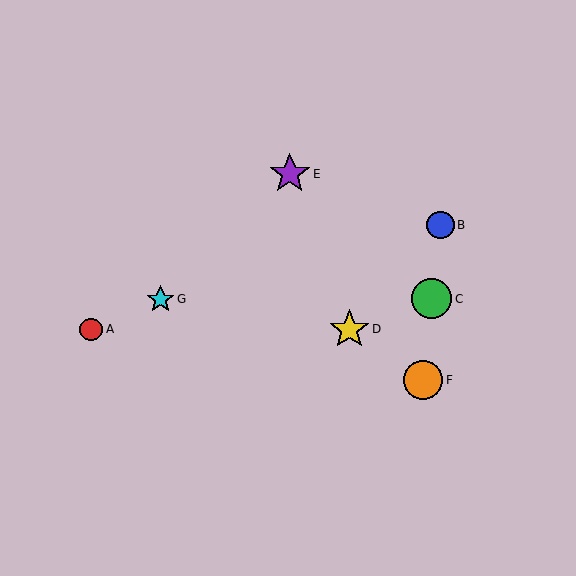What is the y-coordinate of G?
Object G is at y≈299.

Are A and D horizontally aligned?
Yes, both are at y≈329.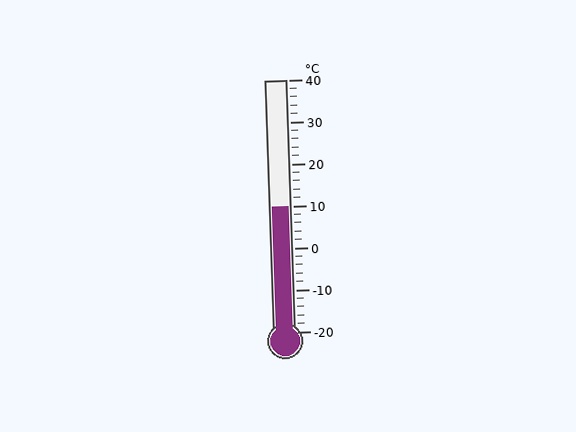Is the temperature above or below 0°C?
The temperature is above 0°C.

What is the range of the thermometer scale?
The thermometer scale ranges from -20°C to 40°C.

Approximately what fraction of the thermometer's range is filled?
The thermometer is filled to approximately 50% of its range.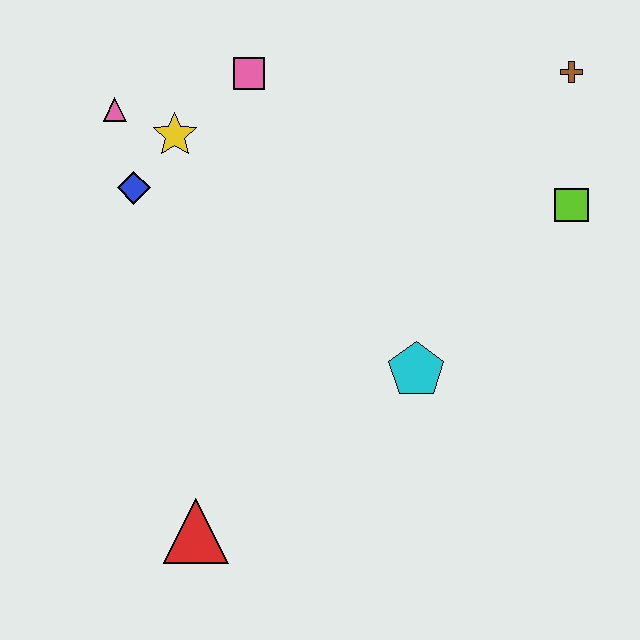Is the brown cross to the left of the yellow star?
No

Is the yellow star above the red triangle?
Yes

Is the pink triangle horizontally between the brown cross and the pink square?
No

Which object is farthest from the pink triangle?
The lime square is farthest from the pink triangle.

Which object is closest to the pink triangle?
The yellow star is closest to the pink triangle.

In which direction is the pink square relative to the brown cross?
The pink square is to the left of the brown cross.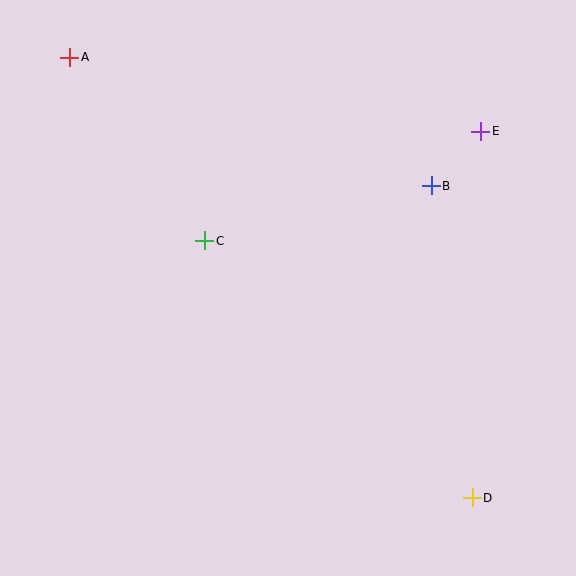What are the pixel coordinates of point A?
Point A is at (70, 57).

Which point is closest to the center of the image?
Point C at (205, 241) is closest to the center.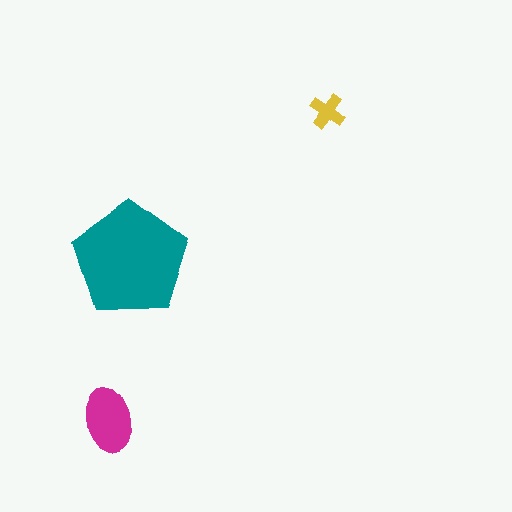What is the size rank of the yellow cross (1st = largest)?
3rd.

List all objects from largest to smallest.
The teal pentagon, the magenta ellipse, the yellow cross.